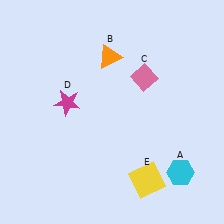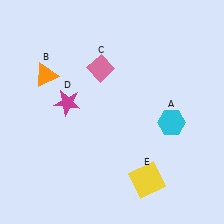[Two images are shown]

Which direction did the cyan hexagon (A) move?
The cyan hexagon (A) moved up.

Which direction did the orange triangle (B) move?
The orange triangle (B) moved left.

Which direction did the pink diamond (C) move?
The pink diamond (C) moved left.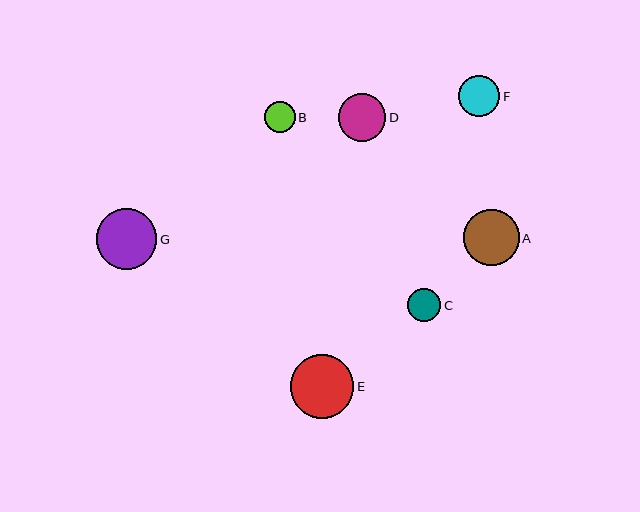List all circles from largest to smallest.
From largest to smallest: E, G, A, D, F, C, B.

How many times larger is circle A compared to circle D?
Circle A is approximately 1.2 times the size of circle D.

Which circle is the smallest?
Circle B is the smallest with a size of approximately 31 pixels.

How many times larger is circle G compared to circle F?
Circle G is approximately 1.5 times the size of circle F.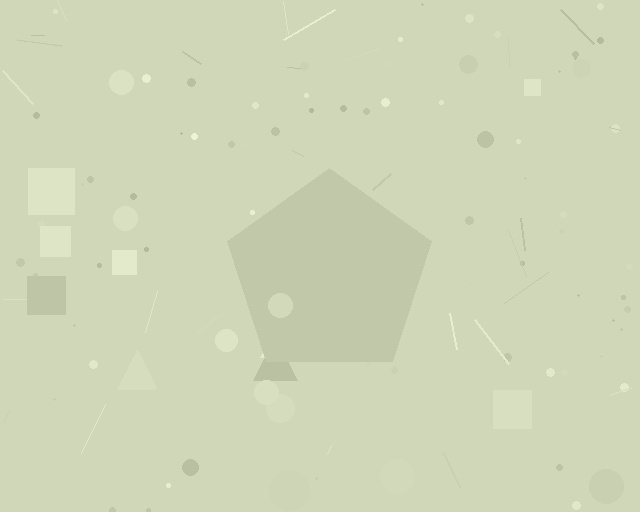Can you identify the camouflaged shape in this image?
The camouflaged shape is a pentagon.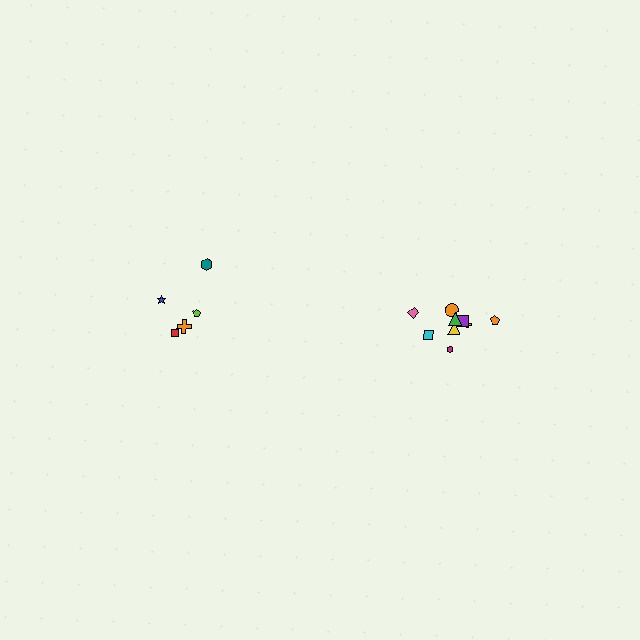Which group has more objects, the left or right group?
The right group.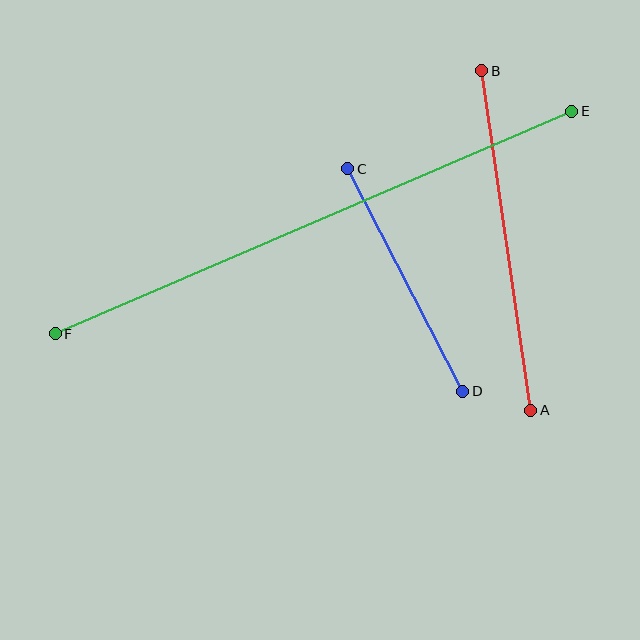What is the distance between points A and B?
The distance is approximately 343 pixels.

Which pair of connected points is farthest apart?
Points E and F are farthest apart.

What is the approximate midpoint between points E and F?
The midpoint is at approximately (314, 223) pixels.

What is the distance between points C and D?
The distance is approximately 251 pixels.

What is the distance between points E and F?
The distance is approximately 563 pixels.